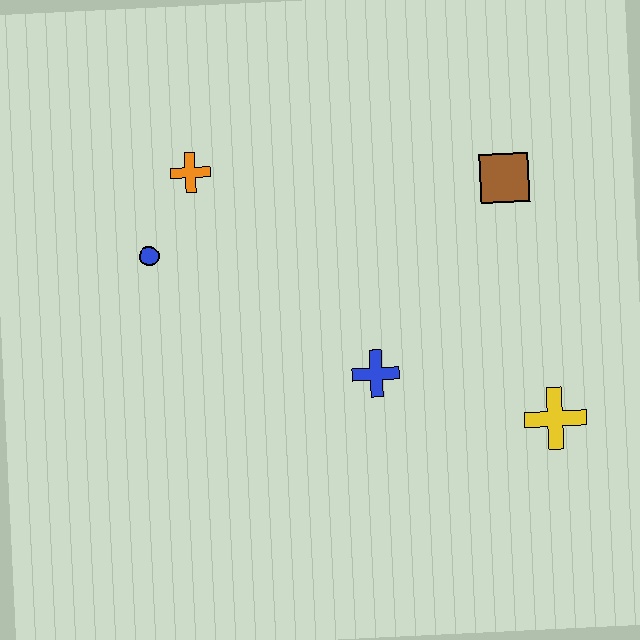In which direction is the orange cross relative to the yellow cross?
The orange cross is to the left of the yellow cross.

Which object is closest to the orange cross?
The blue circle is closest to the orange cross.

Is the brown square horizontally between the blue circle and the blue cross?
No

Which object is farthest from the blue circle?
The yellow cross is farthest from the blue circle.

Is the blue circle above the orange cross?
No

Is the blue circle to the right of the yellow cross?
No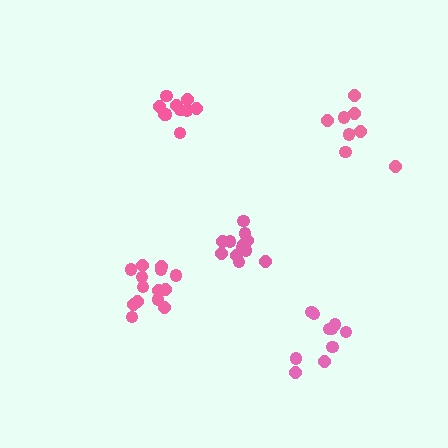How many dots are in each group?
Group 1: 8 dots, Group 2: 14 dots, Group 3: 10 dots, Group 4: 10 dots, Group 5: 12 dots (54 total).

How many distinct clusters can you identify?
There are 5 distinct clusters.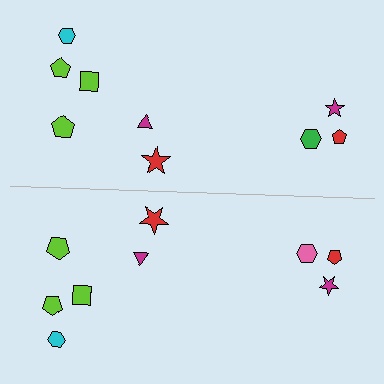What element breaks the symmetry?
The pink hexagon on the bottom side breaks the symmetry — its mirror counterpart is green.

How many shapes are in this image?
There are 18 shapes in this image.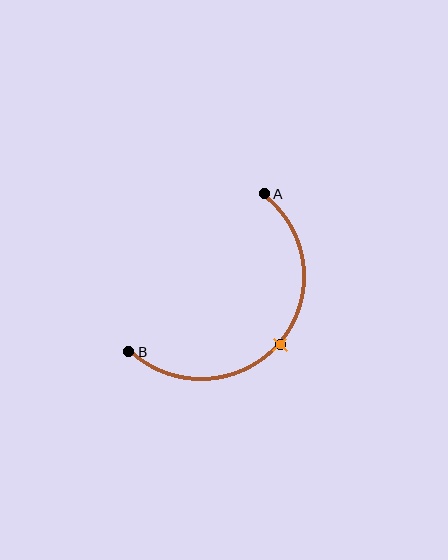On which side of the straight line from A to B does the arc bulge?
The arc bulges below and to the right of the straight line connecting A and B.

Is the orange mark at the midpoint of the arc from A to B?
Yes. The orange mark lies on the arc at equal arc-length from both A and B — it is the arc midpoint.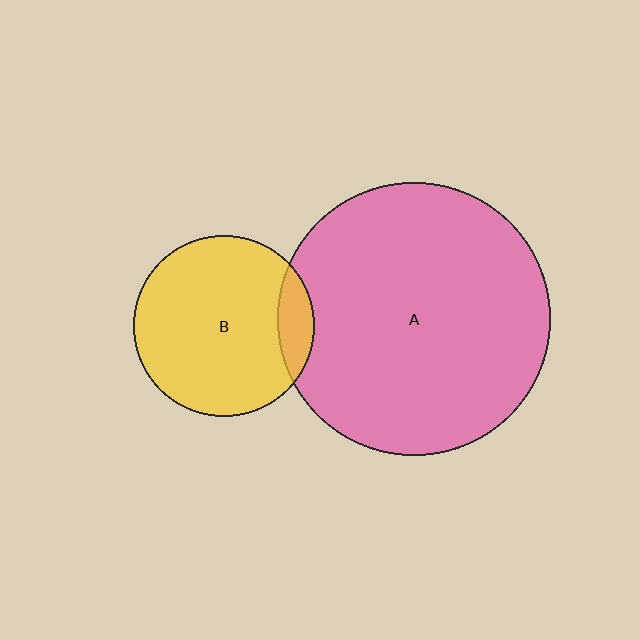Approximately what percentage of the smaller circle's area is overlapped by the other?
Approximately 10%.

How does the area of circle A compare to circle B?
Approximately 2.3 times.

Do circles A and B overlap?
Yes.